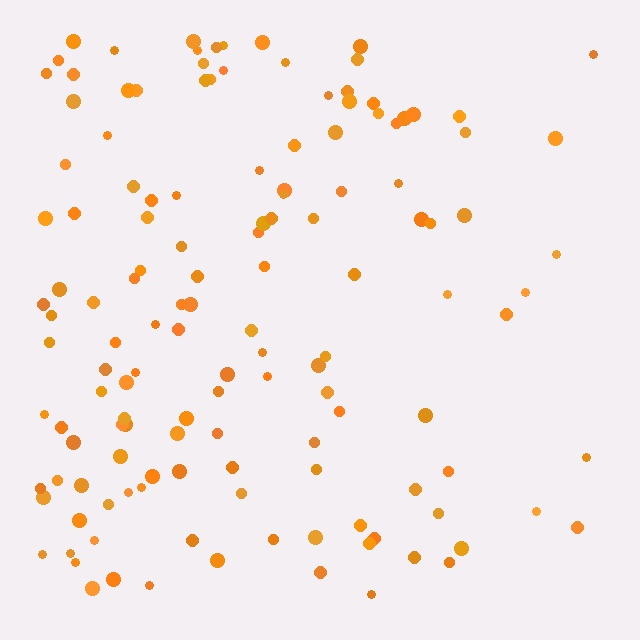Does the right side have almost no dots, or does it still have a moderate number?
Still a moderate number, just noticeably fewer than the left.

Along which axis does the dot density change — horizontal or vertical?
Horizontal.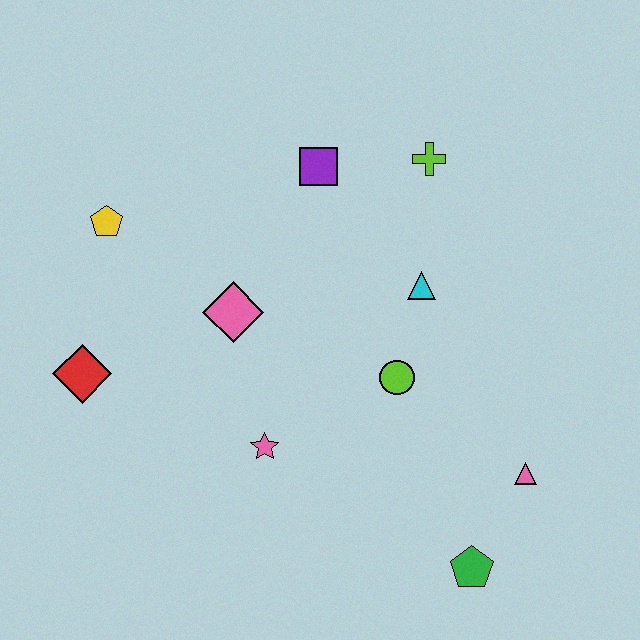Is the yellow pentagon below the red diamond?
No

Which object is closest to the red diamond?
The yellow pentagon is closest to the red diamond.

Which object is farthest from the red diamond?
The pink triangle is farthest from the red diamond.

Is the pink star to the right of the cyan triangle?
No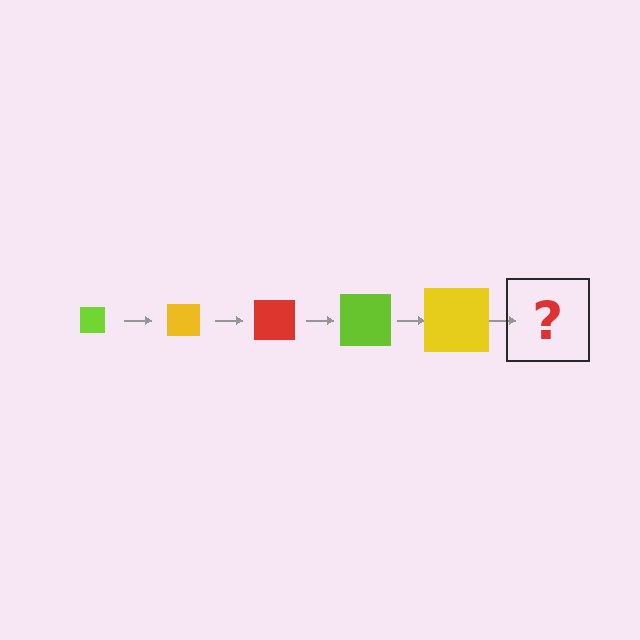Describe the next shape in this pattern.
It should be a red square, larger than the previous one.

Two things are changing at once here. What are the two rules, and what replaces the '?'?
The two rules are that the square grows larger each step and the color cycles through lime, yellow, and red. The '?' should be a red square, larger than the previous one.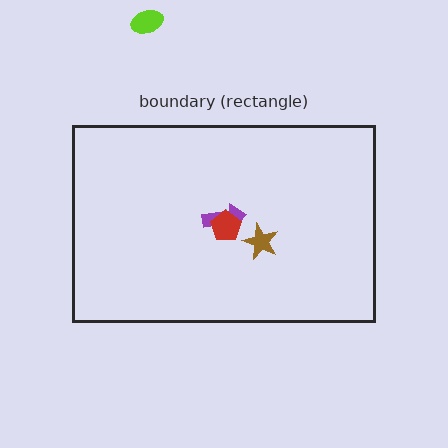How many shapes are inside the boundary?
4 inside, 1 outside.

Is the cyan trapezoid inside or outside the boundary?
Inside.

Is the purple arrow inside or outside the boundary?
Inside.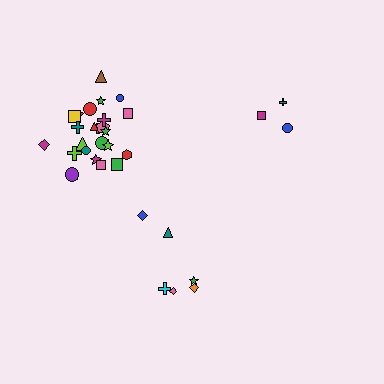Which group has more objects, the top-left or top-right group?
The top-left group.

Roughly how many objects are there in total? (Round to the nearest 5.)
Roughly 35 objects in total.